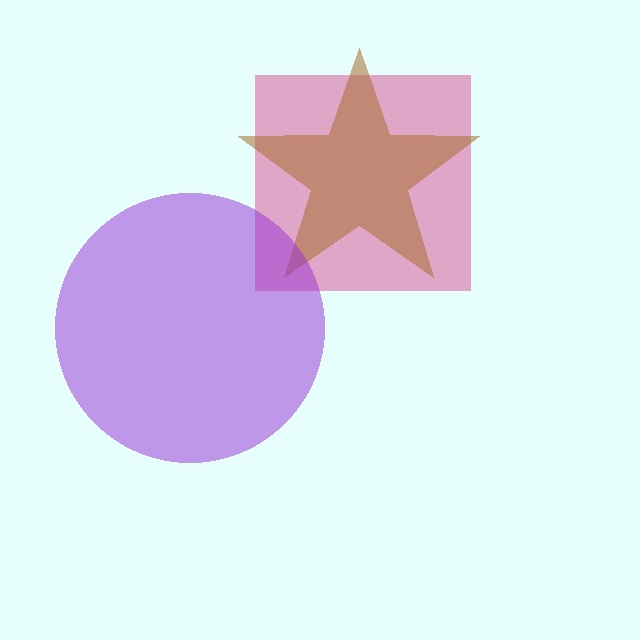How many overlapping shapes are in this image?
There are 3 overlapping shapes in the image.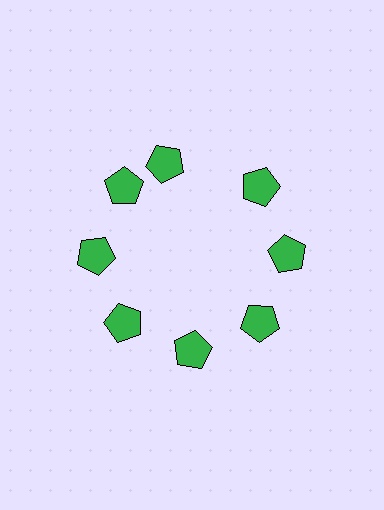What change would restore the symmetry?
The symmetry would be restored by rotating it back into even spacing with its neighbors so that all 8 pentagons sit at equal angles and equal distance from the center.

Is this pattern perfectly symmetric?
No. The 8 green pentagons are arranged in a ring, but one element near the 12 o'clock position is rotated out of alignment along the ring, breaking the 8-fold rotational symmetry.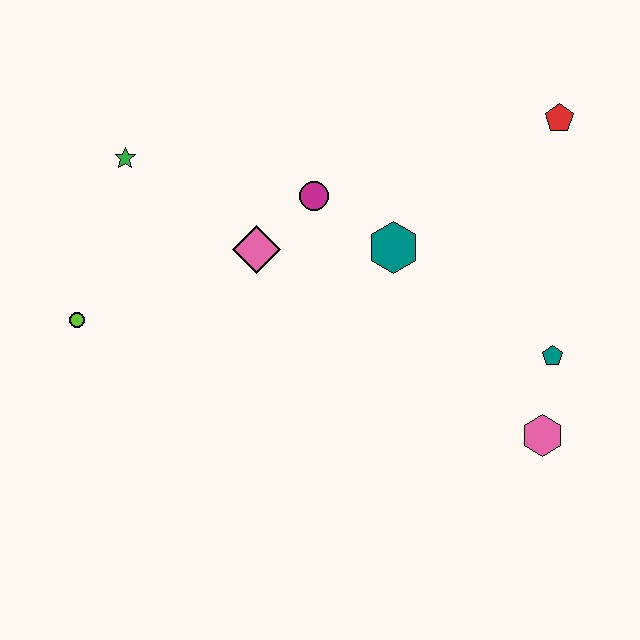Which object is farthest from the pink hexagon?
The green star is farthest from the pink hexagon.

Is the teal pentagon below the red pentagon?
Yes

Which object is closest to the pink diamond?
The magenta circle is closest to the pink diamond.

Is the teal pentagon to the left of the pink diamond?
No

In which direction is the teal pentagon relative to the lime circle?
The teal pentagon is to the right of the lime circle.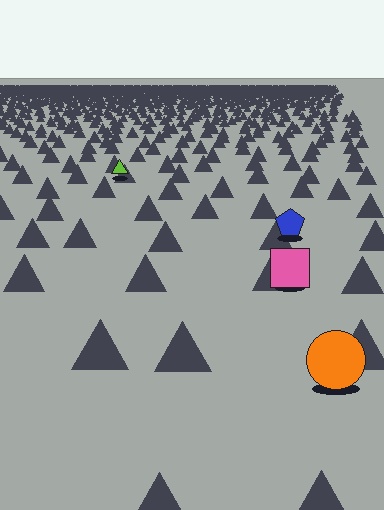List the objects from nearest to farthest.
From nearest to farthest: the orange circle, the pink square, the blue pentagon, the lime triangle.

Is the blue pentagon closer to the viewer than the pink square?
No. The pink square is closer — you can tell from the texture gradient: the ground texture is coarser near it.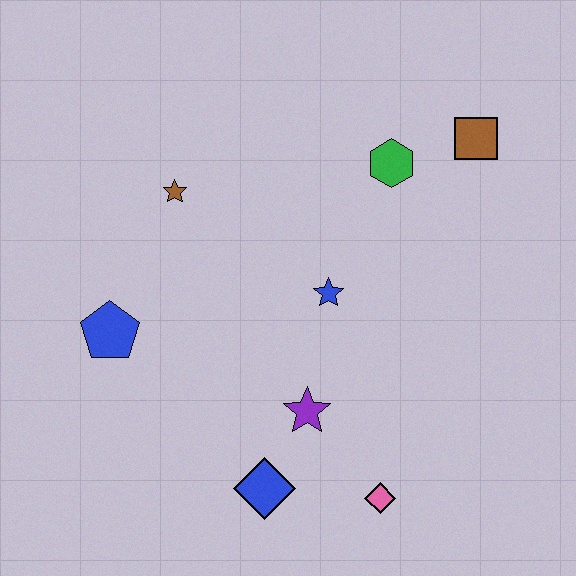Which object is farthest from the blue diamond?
The brown square is farthest from the blue diamond.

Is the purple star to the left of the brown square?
Yes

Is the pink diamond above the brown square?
No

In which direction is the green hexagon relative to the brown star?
The green hexagon is to the right of the brown star.